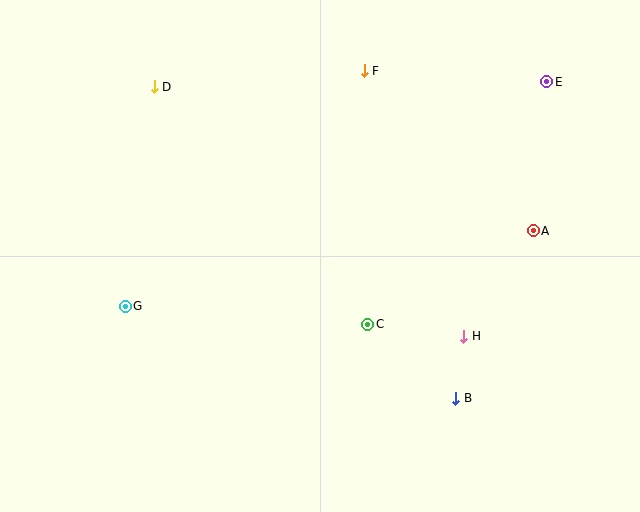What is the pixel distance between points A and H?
The distance between A and H is 126 pixels.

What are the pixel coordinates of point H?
Point H is at (464, 336).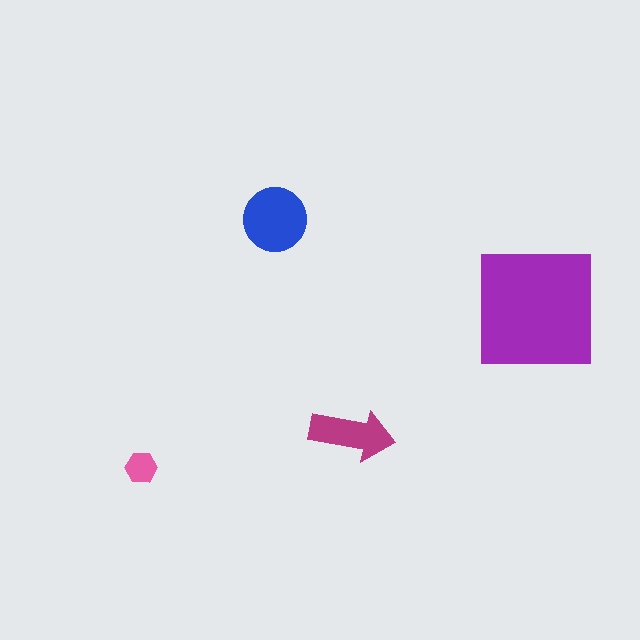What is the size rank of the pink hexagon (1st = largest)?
4th.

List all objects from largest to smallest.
The purple square, the blue circle, the magenta arrow, the pink hexagon.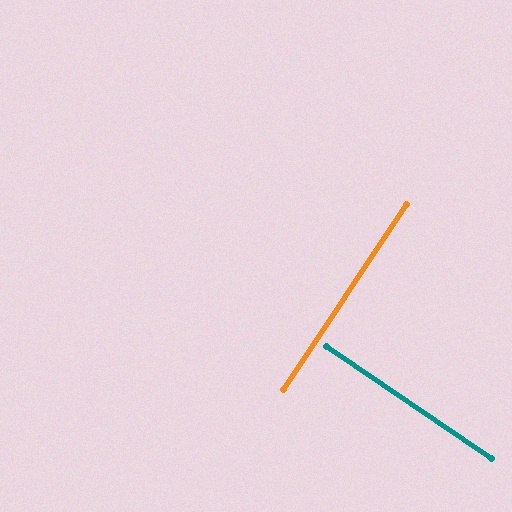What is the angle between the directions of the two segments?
Approximately 89 degrees.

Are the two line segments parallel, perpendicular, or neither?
Perpendicular — they meet at approximately 89°.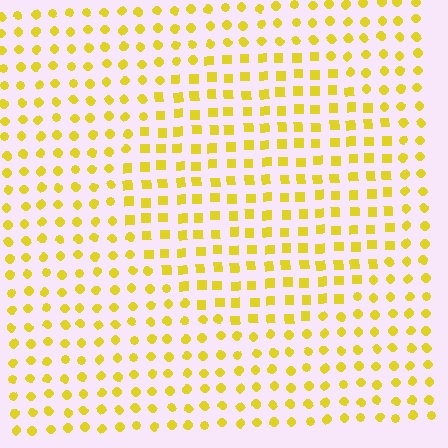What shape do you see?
I see a circle.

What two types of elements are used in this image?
The image uses squares inside the circle region and circles outside it.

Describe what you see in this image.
The image is filled with small yellow elements arranged in a uniform grid. A circle-shaped region contains squares, while the surrounding area contains circles. The boundary is defined purely by the change in element shape.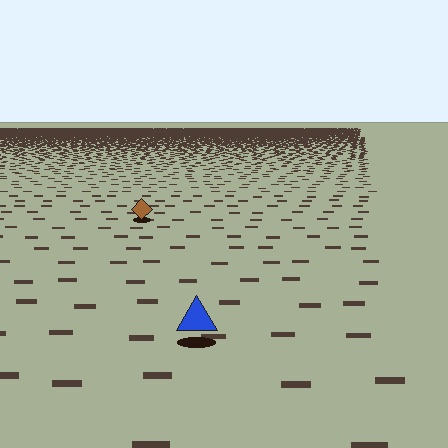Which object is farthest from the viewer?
The brown diamond is farthest from the viewer. It appears smaller and the ground texture around it is denser.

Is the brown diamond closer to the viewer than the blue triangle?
No. The blue triangle is closer — you can tell from the texture gradient: the ground texture is coarser near it.